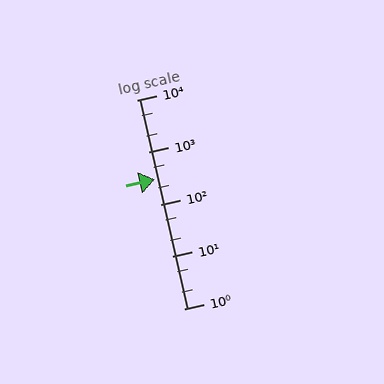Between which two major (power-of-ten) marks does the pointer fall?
The pointer is between 100 and 1000.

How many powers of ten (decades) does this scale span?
The scale spans 4 decades, from 1 to 10000.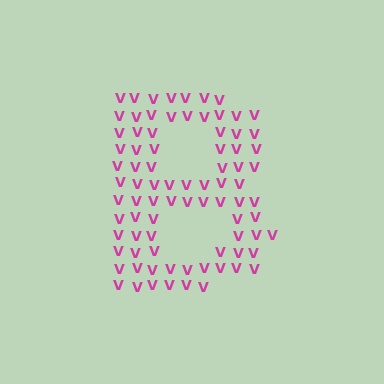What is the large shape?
The large shape is the letter B.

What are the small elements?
The small elements are letter V's.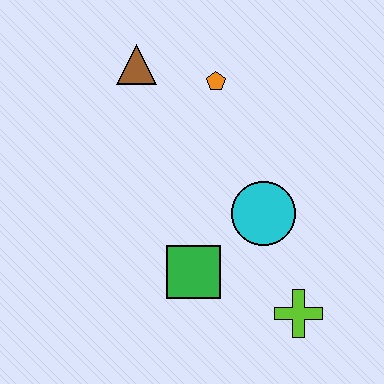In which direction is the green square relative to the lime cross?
The green square is to the left of the lime cross.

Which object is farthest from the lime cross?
The brown triangle is farthest from the lime cross.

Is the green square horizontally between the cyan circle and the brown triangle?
Yes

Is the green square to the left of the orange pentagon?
Yes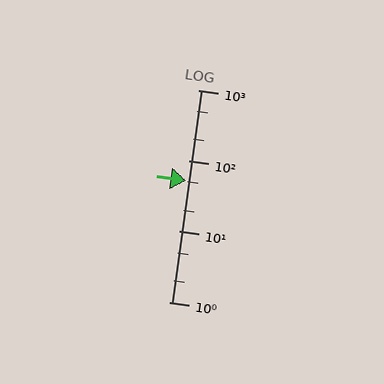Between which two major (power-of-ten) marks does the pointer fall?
The pointer is between 10 and 100.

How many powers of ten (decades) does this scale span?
The scale spans 3 decades, from 1 to 1000.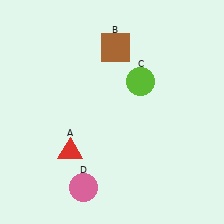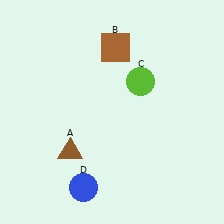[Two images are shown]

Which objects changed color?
A changed from red to brown. D changed from pink to blue.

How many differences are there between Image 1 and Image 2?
There are 2 differences between the two images.